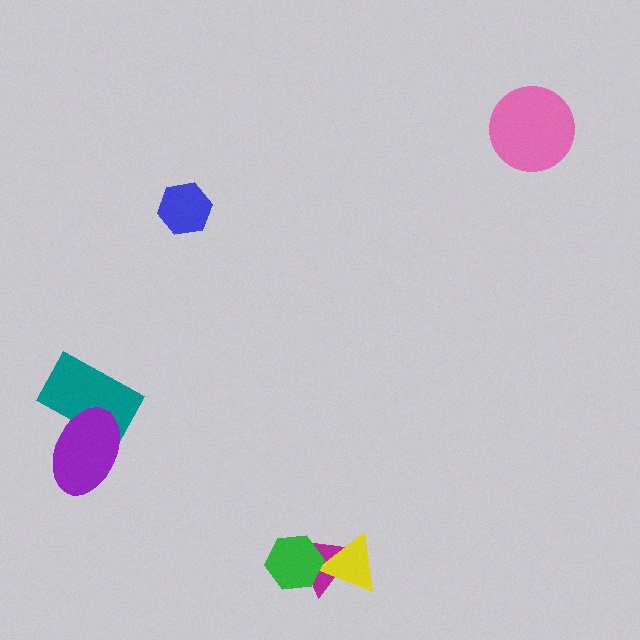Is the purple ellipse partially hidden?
No, no other shape covers it.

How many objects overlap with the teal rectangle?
1 object overlaps with the teal rectangle.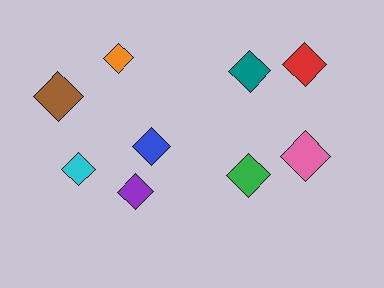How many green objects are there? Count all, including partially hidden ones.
There is 1 green object.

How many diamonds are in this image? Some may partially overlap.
There are 9 diamonds.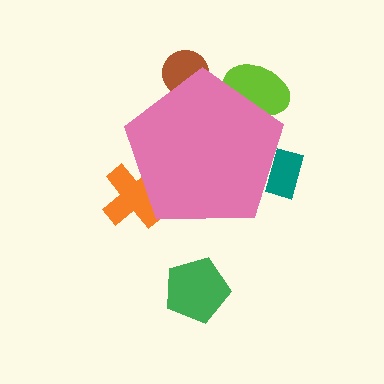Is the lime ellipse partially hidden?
Yes, the lime ellipse is partially hidden behind the pink pentagon.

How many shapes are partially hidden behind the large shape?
4 shapes are partially hidden.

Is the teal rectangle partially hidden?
Yes, the teal rectangle is partially hidden behind the pink pentagon.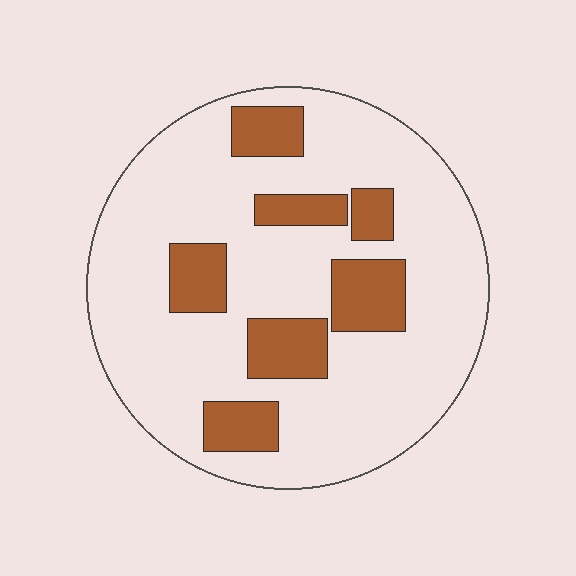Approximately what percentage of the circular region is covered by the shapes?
Approximately 20%.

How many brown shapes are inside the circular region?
7.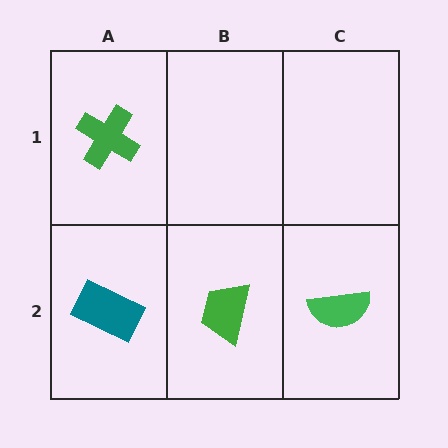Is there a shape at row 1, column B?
No, that cell is empty.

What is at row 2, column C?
A green semicircle.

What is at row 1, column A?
A green cross.